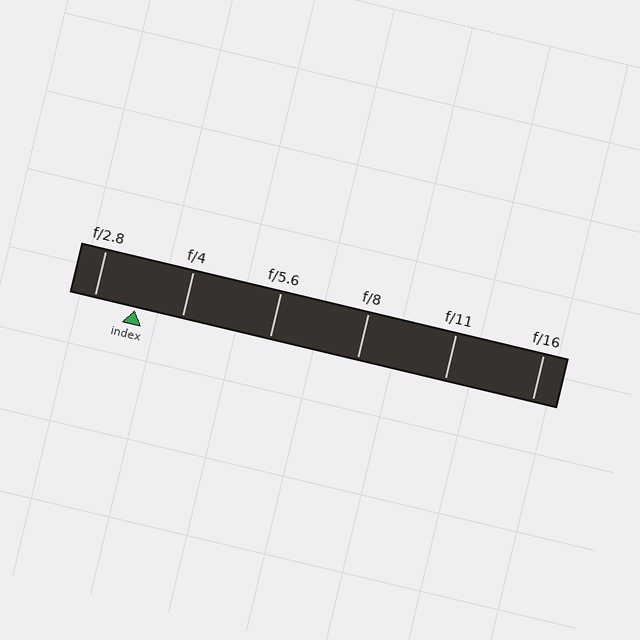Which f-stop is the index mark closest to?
The index mark is closest to f/2.8.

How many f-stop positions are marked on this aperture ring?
There are 6 f-stop positions marked.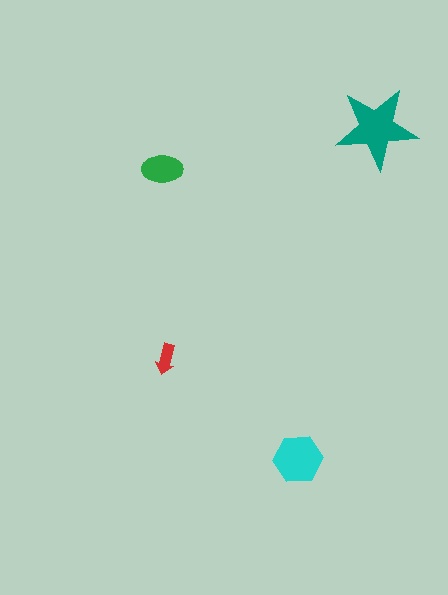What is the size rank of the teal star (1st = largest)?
1st.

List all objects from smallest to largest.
The red arrow, the green ellipse, the cyan hexagon, the teal star.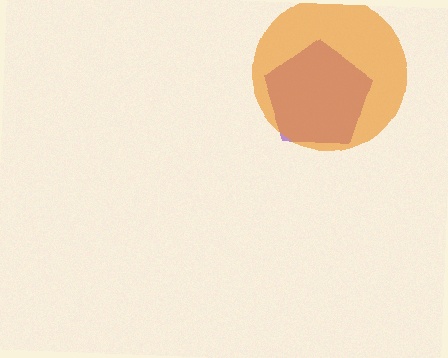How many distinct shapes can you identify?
There are 2 distinct shapes: a purple pentagon, an orange circle.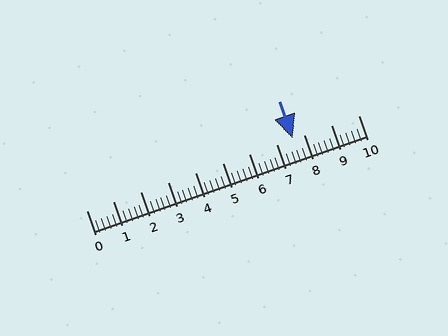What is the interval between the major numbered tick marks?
The major tick marks are spaced 1 units apart.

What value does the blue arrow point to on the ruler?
The blue arrow points to approximately 7.6.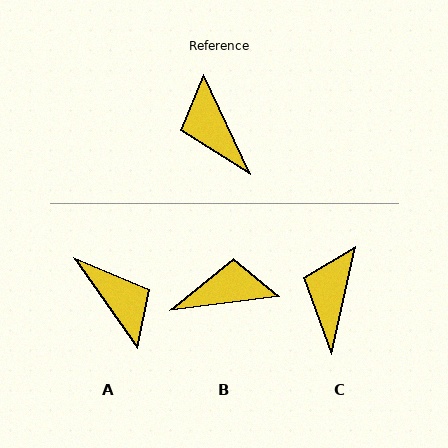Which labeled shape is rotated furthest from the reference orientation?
A, about 170 degrees away.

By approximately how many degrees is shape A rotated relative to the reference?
Approximately 170 degrees clockwise.